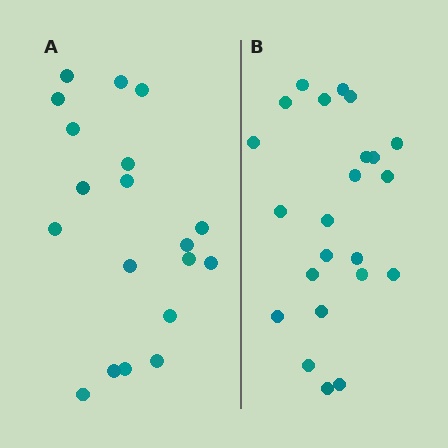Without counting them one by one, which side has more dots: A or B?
Region B (the right region) has more dots.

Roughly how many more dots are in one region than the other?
Region B has about 4 more dots than region A.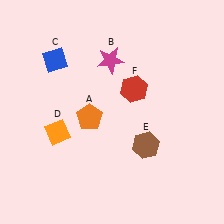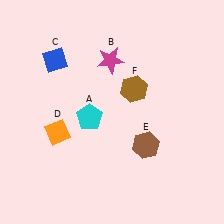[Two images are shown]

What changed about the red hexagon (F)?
In Image 1, F is red. In Image 2, it changed to brown.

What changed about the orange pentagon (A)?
In Image 1, A is orange. In Image 2, it changed to cyan.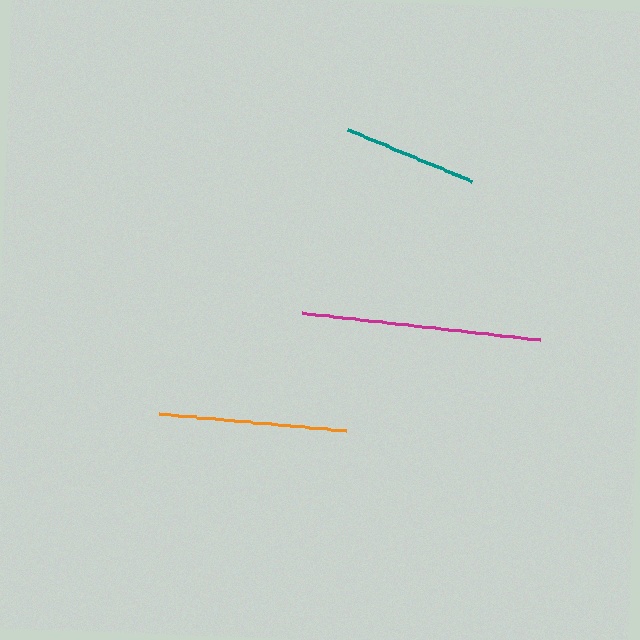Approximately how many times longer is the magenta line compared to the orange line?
The magenta line is approximately 1.3 times the length of the orange line.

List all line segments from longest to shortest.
From longest to shortest: magenta, orange, teal.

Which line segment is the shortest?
The teal line is the shortest at approximately 135 pixels.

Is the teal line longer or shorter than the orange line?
The orange line is longer than the teal line.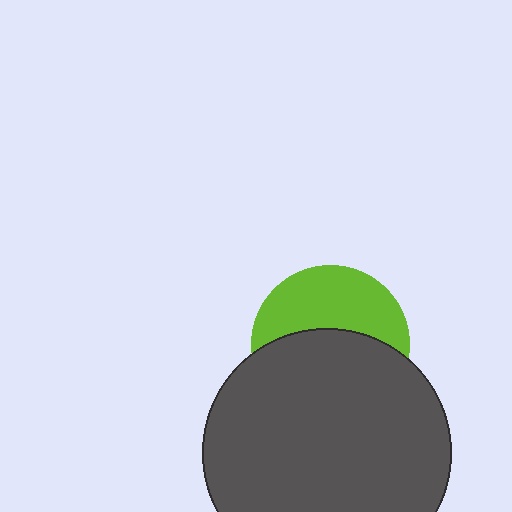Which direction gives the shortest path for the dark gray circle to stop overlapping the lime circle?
Moving down gives the shortest separation.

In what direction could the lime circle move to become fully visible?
The lime circle could move up. That would shift it out from behind the dark gray circle entirely.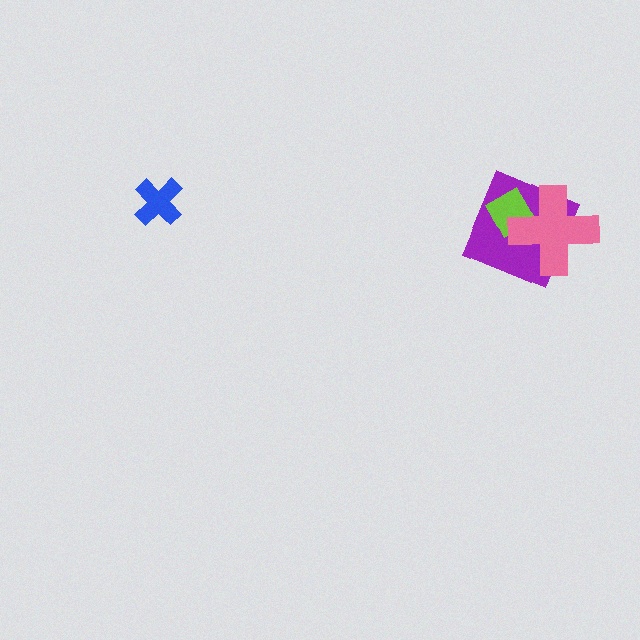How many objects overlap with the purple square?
2 objects overlap with the purple square.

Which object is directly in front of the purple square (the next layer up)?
The lime diamond is directly in front of the purple square.